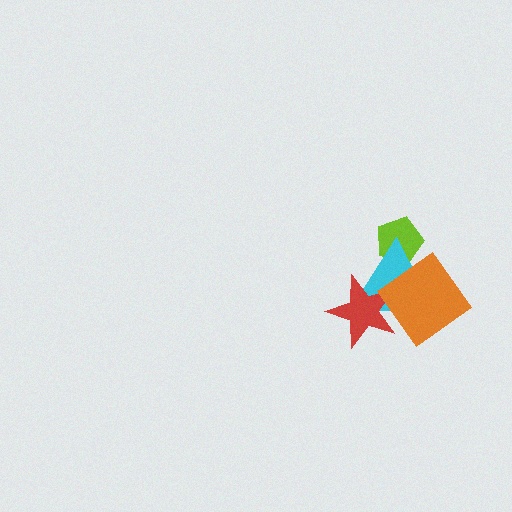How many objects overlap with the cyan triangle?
3 objects overlap with the cyan triangle.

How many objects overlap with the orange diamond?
3 objects overlap with the orange diamond.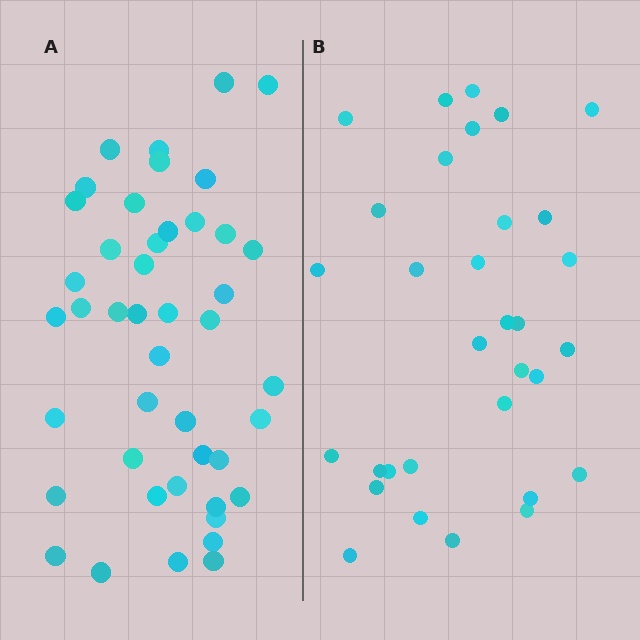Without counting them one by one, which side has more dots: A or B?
Region A (the left region) has more dots.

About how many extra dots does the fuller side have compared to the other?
Region A has roughly 12 or so more dots than region B.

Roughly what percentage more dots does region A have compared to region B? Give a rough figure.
About 40% more.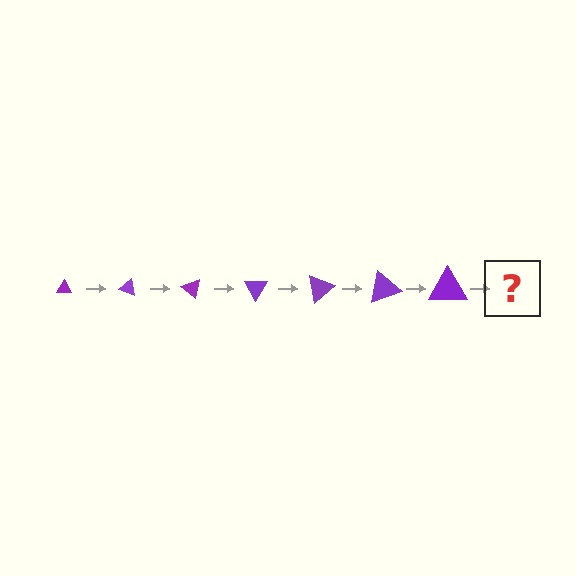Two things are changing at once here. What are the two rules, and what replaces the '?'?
The two rules are that the triangle grows larger each step and it rotates 20 degrees each step. The '?' should be a triangle, larger than the previous one and rotated 140 degrees from the start.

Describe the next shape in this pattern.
It should be a triangle, larger than the previous one and rotated 140 degrees from the start.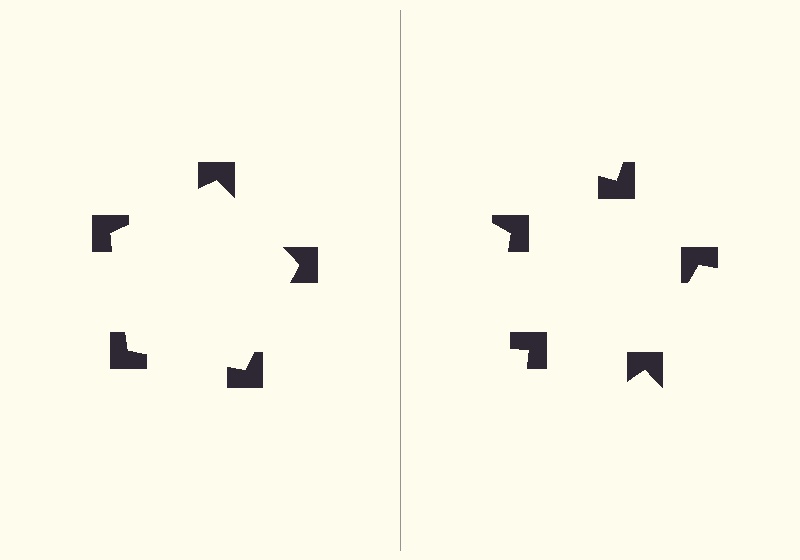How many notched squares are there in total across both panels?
10 — 5 on each side.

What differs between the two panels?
The notched squares are positioned identically on both sides; only the wedge orientations differ. On the left they align to a pentagon; on the right they are misaligned.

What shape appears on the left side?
An illusory pentagon.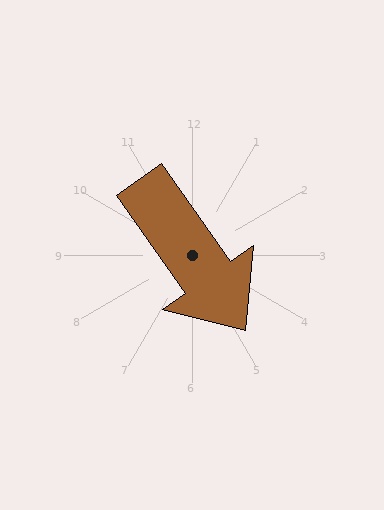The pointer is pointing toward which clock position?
Roughly 5 o'clock.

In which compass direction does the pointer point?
Southeast.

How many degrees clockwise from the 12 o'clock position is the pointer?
Approximately 145 degrees.